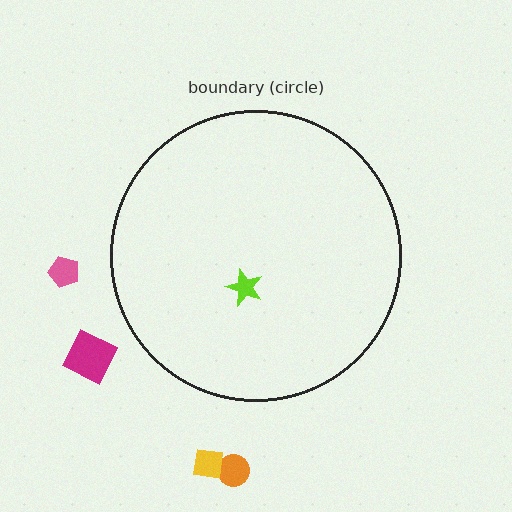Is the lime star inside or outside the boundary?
Inside.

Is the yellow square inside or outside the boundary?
Outside.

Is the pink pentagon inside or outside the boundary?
Outside.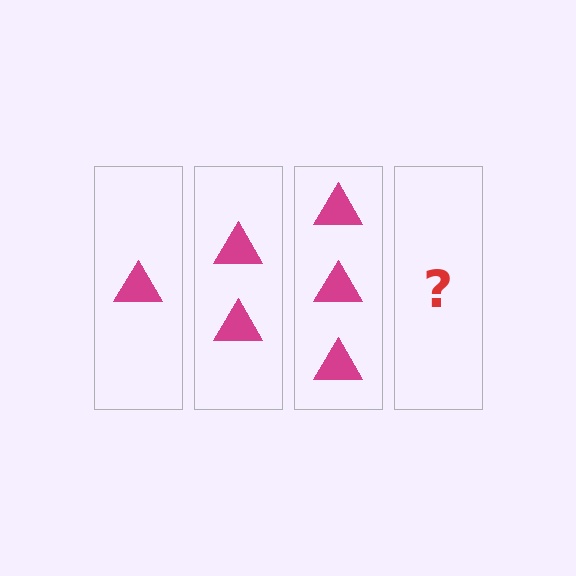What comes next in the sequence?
The next element should be 4 triangles.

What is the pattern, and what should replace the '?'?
The pattern is that each step adds one more triangle. The '?' should be 4 triangles.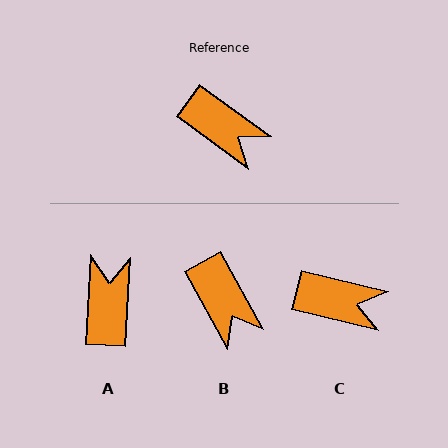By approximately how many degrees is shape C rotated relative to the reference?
Approximately 22 degrees counter-clockwise.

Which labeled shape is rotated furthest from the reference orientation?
A, about 123 degrees away.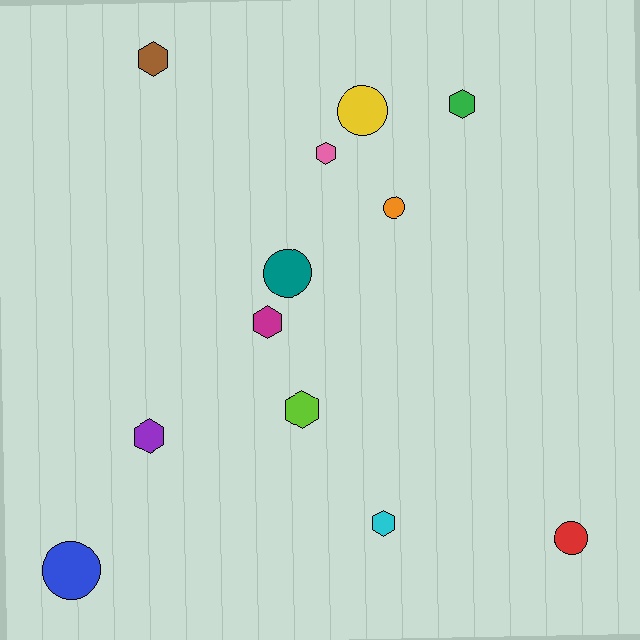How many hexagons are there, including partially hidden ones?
There are 7 hexagons.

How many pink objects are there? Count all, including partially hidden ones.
There is 1 pink object.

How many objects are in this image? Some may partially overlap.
There are 12 objects.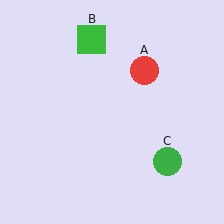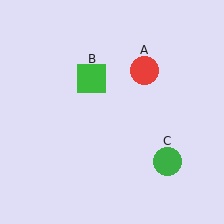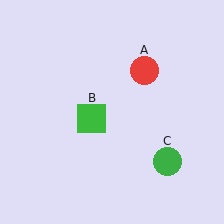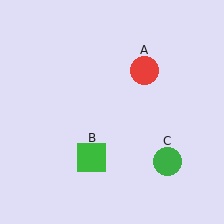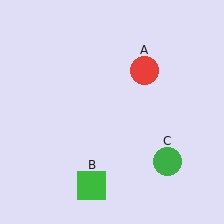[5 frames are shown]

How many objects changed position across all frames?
1 object changed position: green square (object B).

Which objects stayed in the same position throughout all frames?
Red circle (object A) and green circle (object C) remained stationary.